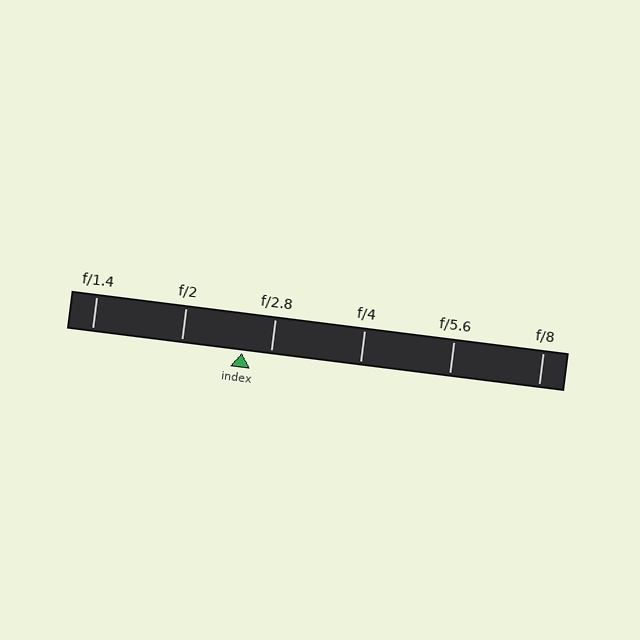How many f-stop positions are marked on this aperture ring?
There are 6 f-stop positions marked.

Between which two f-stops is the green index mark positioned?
The index mark is between f/2 and f/2.8.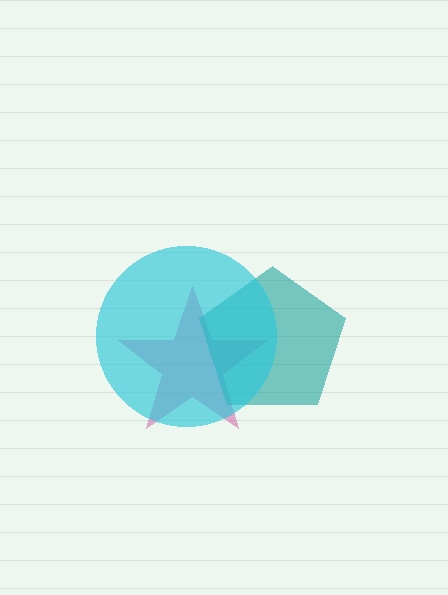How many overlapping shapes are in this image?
There are 3 overlapping shapes in the image.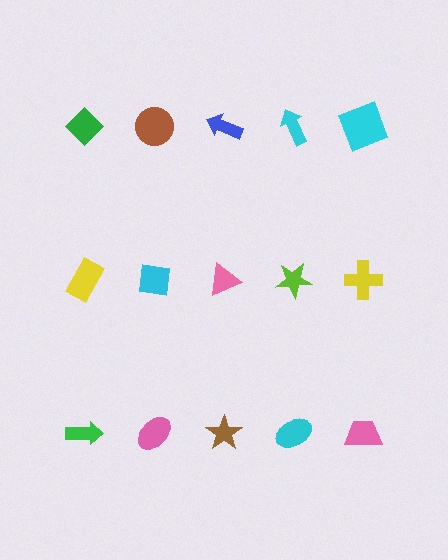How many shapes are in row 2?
5 shapes.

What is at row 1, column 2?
A brown circle.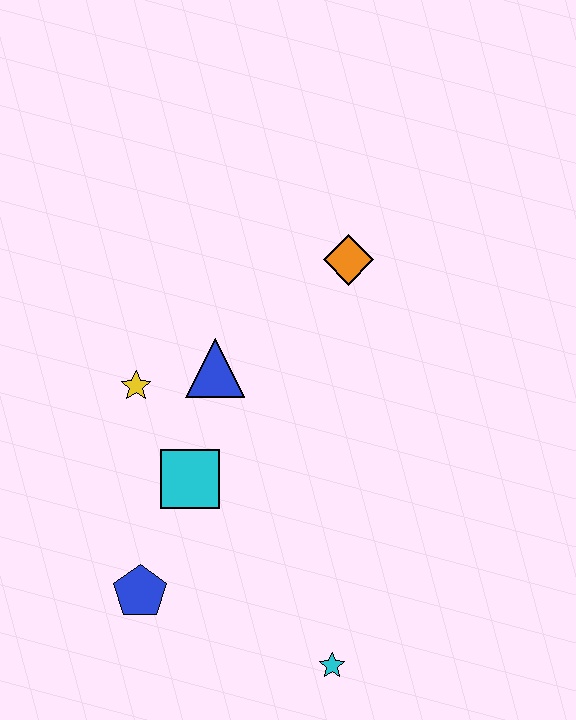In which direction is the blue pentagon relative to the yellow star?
The blue pentagon is below the yellow star.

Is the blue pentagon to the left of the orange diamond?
Yes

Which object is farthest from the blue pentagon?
The orange diamond is farthest from the blue pentagon.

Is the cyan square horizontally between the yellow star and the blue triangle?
Yes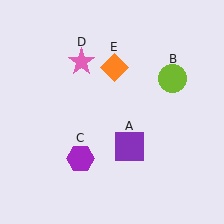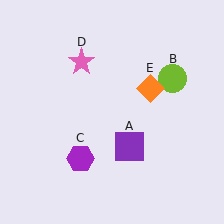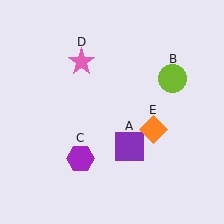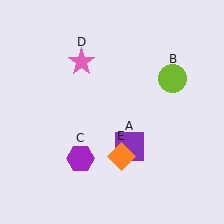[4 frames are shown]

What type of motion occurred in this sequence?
The orange diamond (object E) rotated clockwise around the center of the scene.